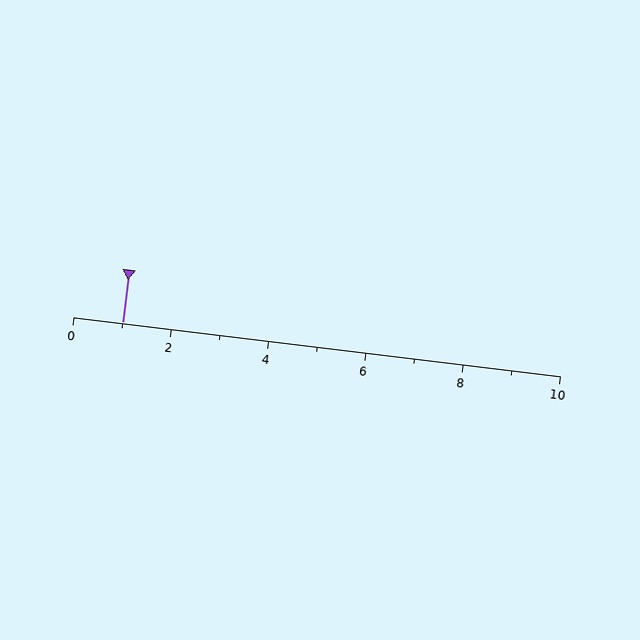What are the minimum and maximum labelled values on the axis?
The axis runs from 0 to 10.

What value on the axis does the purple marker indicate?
The marker indicates approximately 1.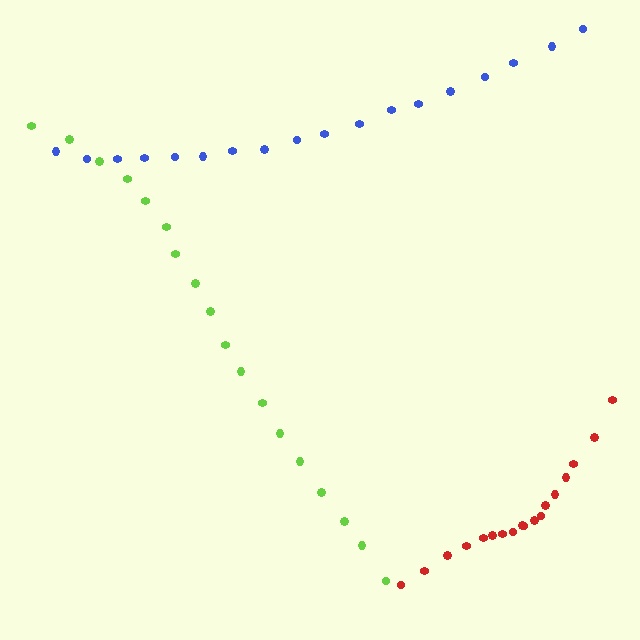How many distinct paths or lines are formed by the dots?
There are 3 distinct paths.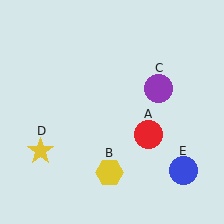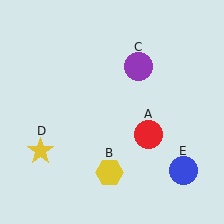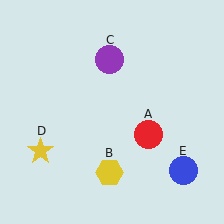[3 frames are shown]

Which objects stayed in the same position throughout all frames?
Red circle (object A) and yellow hexagon (object B) and yellow star (object D) and blue circle (object E) remained stationary.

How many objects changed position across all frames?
1 object changed position: purple circle (object C).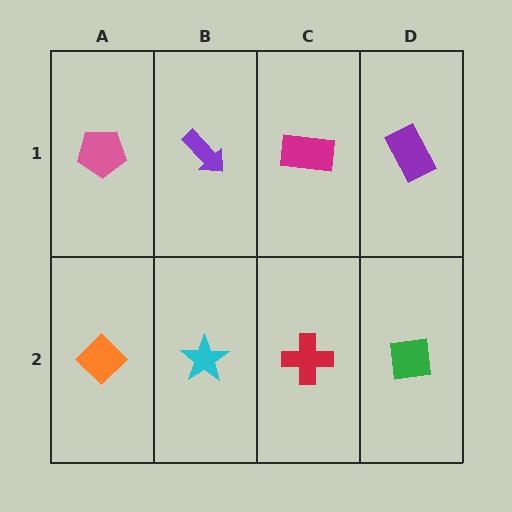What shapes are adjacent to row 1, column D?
A green square (row 2, column D), a magenta rectangle (row 1, column C).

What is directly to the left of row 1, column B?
A pink pentagon.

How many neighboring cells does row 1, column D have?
2.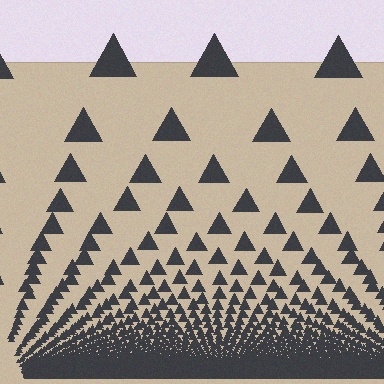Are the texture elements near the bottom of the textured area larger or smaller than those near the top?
Smaller. The gradient is inverted — elements near the bottom are smaller and denser.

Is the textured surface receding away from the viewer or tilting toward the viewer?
The surface appears to tilt toward the viewer. Texture elements get larger and sparser toward the top.